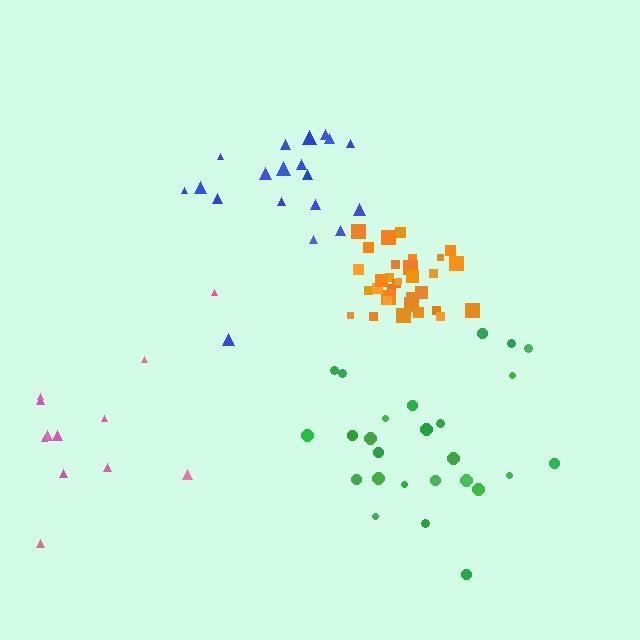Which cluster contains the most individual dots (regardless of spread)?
Orange (34).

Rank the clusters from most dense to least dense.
orange, green, blue, pink.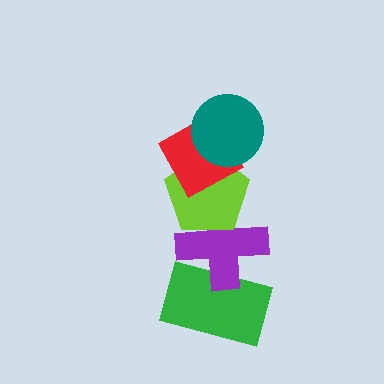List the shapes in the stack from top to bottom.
From top to bottom: the teal circle, the red diamond, the lime pentagon, the purple cross, the green rectangle.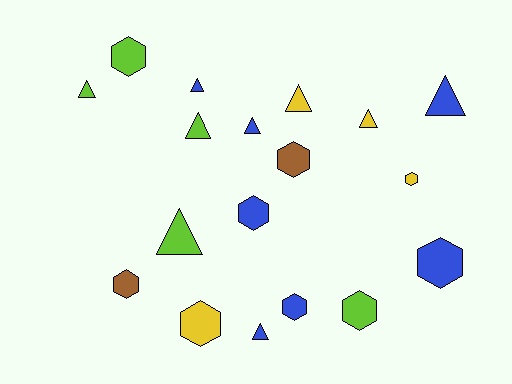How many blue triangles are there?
There are 4 blue triangles.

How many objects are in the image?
There are 18 objects.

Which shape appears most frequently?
Hexagon, with 9 objects.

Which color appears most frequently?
Blue, with 7 objects.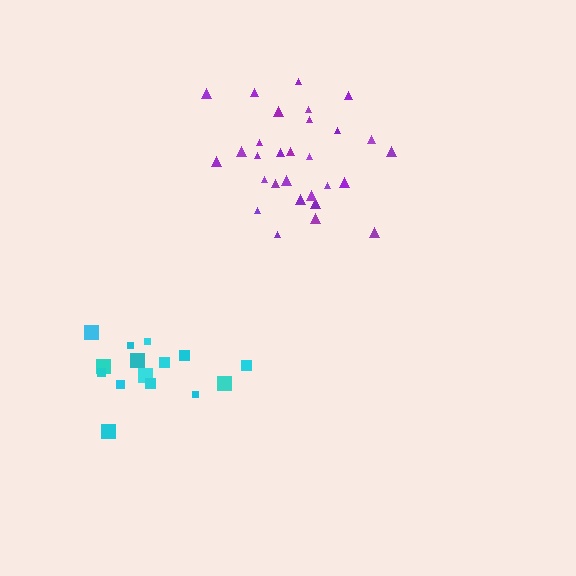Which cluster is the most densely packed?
Purple.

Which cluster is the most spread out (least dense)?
Cyan.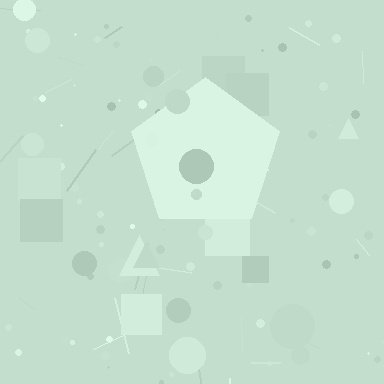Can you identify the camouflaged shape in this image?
The camouflaged shape is a pentagon.